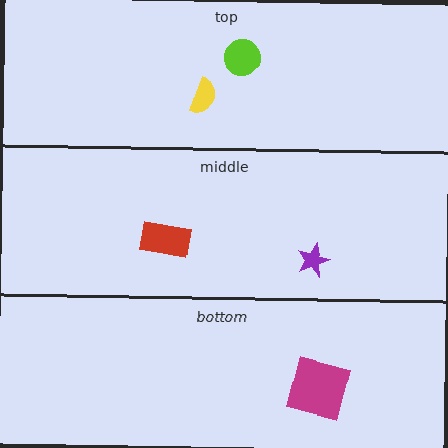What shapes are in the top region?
The lime circle, the yellow semicircle.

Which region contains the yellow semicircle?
The top region.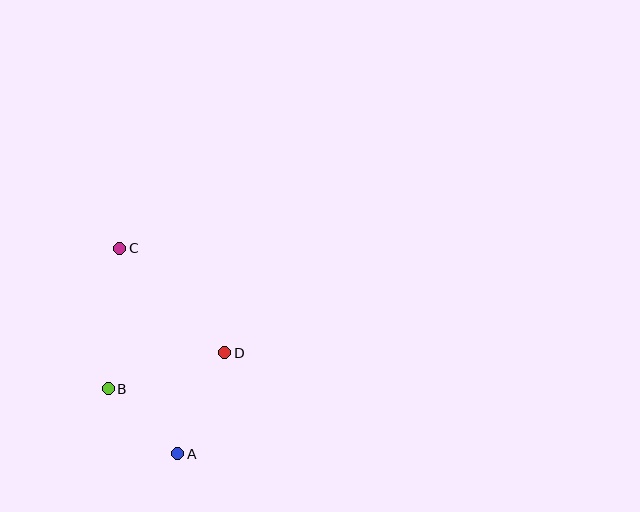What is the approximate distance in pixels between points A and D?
The distance between A and D is approximately 111 pixels.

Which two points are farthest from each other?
Points A and C are farthest from each other.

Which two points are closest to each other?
Points A and B are closest to each other.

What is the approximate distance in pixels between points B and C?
The distance between B and C is approximately 141 pixels.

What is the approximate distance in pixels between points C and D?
The distance between C and D is approximately 148 pixels.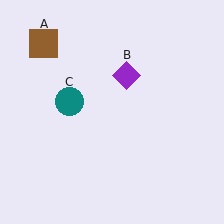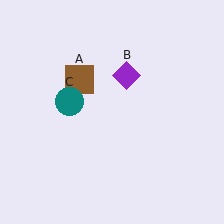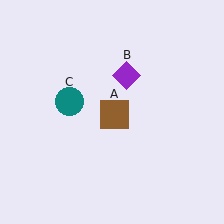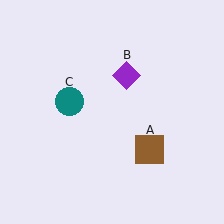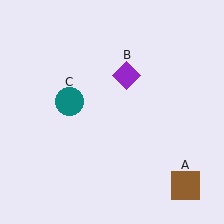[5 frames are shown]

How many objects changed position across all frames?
1 object changed position: brown square (object A).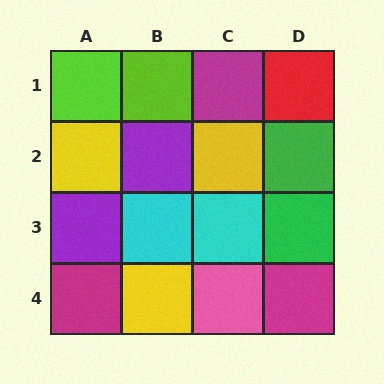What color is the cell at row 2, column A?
Yellow.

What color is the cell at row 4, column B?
Yellow.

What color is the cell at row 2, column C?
Yellow.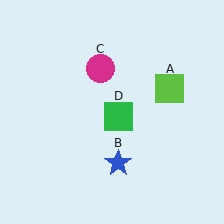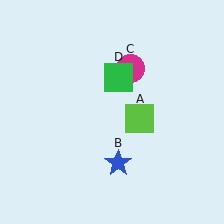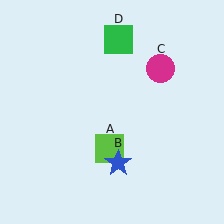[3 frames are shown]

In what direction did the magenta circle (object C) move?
The magenta circle (object C) moved right.